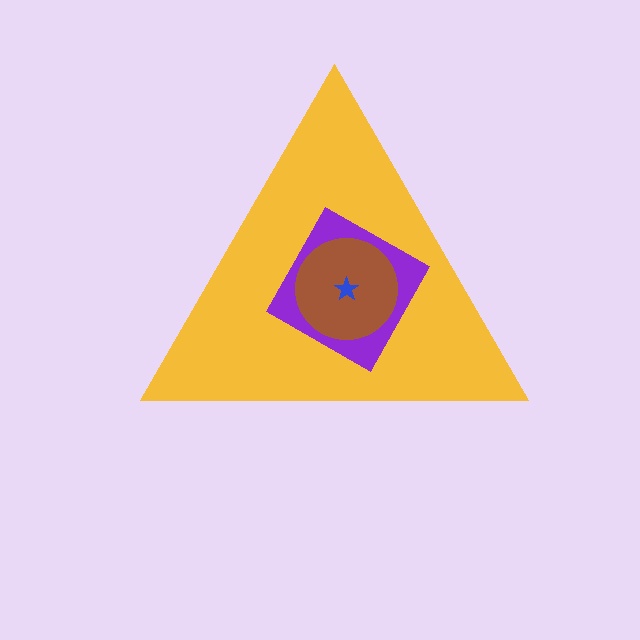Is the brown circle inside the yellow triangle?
Yes.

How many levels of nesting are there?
4.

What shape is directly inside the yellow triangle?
The purple square.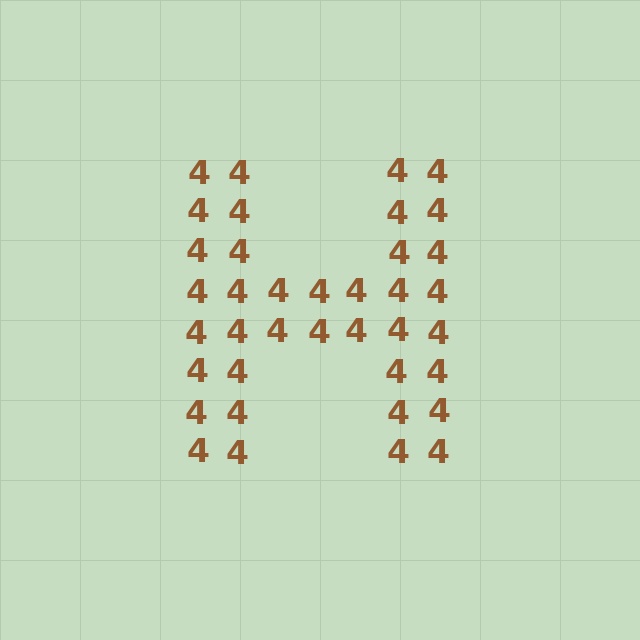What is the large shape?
The large shape is the letter H.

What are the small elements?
The small elements are digit 4's.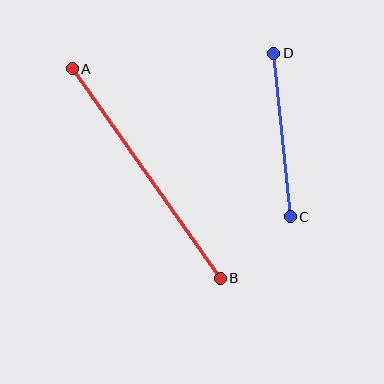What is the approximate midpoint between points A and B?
The midpoint is at approximately (146, 174) pixels.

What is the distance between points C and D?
The distance is approximately 164 pixels.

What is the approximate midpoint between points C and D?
The midpoint is at approximately (282, 135) pixels.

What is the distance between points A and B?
The distance is approximately 256 pixels.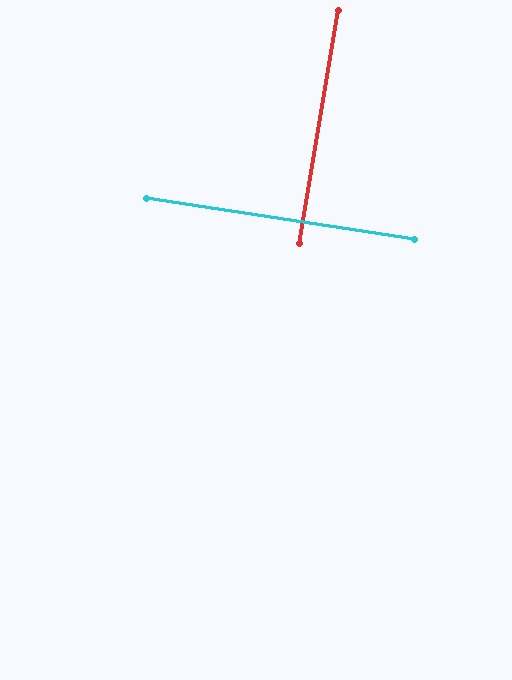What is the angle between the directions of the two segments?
Approximately 89 degrees.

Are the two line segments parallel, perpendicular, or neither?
Perpendicular — they meet at approximately 89°.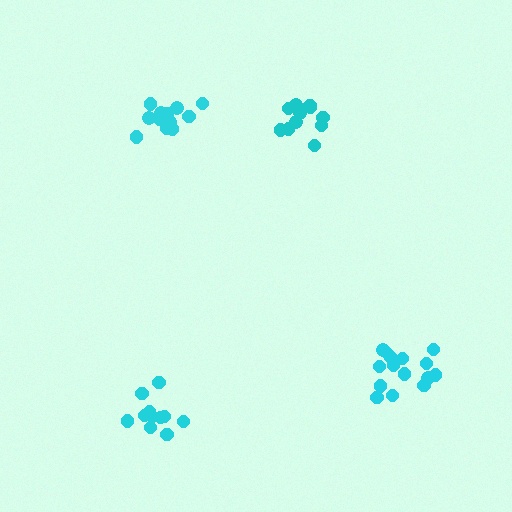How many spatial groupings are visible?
There are 4 spatial groupings.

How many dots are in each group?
Group 1: 11 dots, Group 2: 12 dots, Group 3: 14 dots, Group 4: 15 dots (52 total).